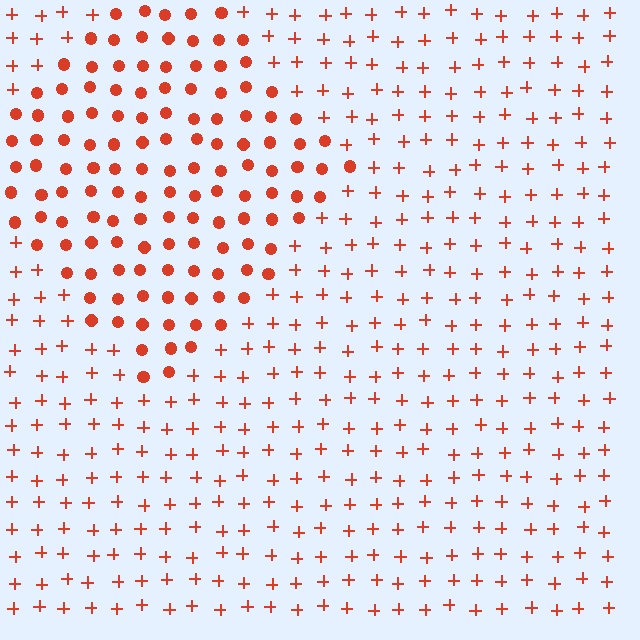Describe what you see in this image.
The image is filled with small red elements arranged in a uniform grid. A diamond-shaped region contains circles, while the surrounding area contains plus signs. The boundary is defined purely by the change in element shape.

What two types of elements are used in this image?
The image uses circles inside the diamond region and plus signs outside it.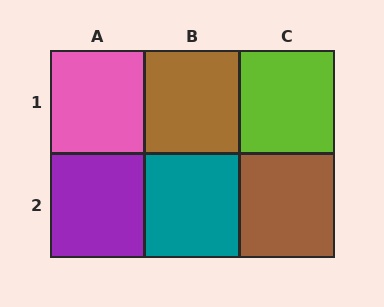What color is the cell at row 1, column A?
Pink.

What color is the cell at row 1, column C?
Lime.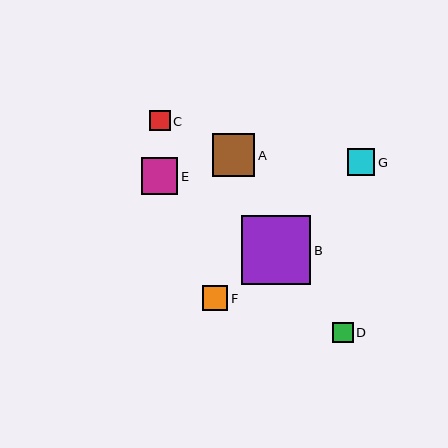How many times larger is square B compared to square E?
Square B is approximately 1.9 times the size of square E.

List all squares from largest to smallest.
From largest to smallest: B, A, E, G, F, D, C.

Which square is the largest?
Square B is the largest with a size of approximately 69 pixels.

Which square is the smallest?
Square C is the smallest with a size of approximately 20 pixels.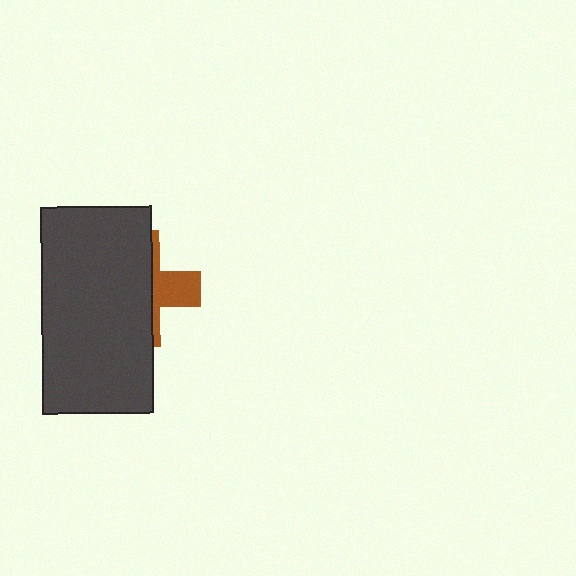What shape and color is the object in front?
The object in front is a dark gray rectangle.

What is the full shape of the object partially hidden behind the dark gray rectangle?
The partially hidden object is a brown cross.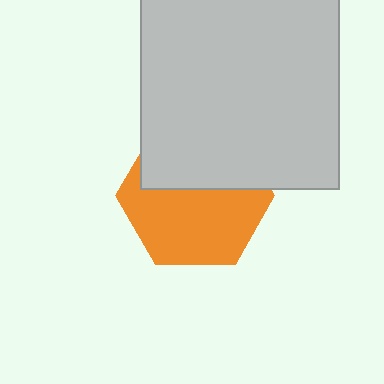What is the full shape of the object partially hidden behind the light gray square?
The partially hidden object is an orange hexagon.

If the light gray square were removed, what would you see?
You would see the complete orange hexagon.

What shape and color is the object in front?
The object in front is a light gray square.